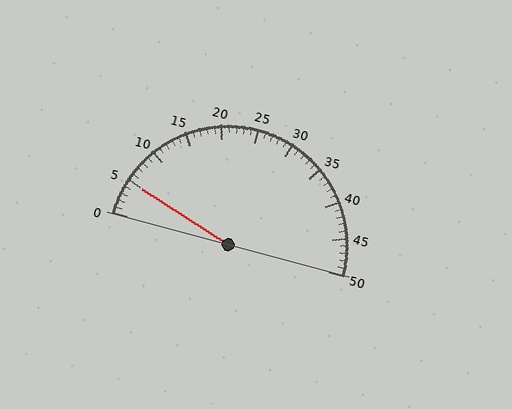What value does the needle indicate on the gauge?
The needle indicates approximately 5.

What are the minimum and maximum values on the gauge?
The gauge ranges from 0 to 50.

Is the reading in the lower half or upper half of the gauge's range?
The reading is in the lower half of the range (0 to 50).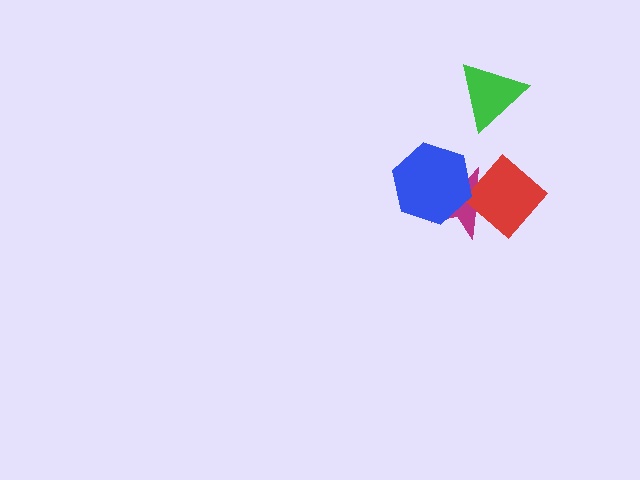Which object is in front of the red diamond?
The blue hexagon is in front of the red diamond.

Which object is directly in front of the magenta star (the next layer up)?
The red diamond is directly in front of the magenta star.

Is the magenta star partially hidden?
Yes, it is partially covered by another shape.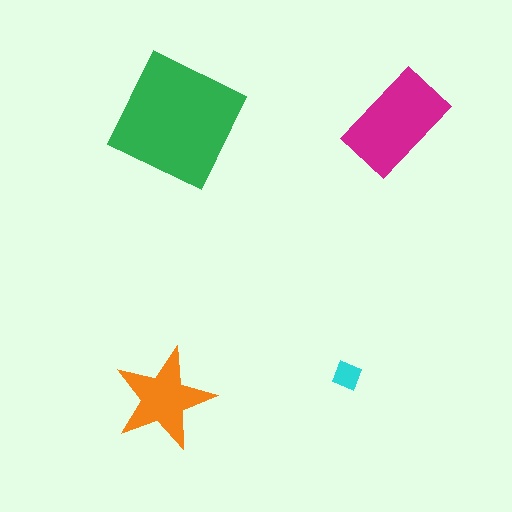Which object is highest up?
The green square is topmost.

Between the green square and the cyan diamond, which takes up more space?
The green square.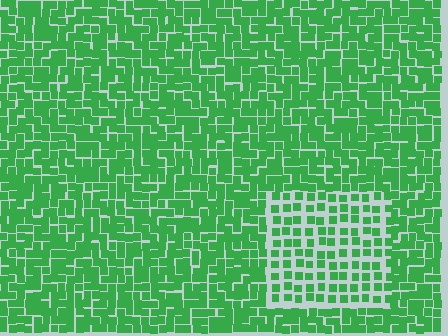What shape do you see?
I see a rectangle.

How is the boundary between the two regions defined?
The boundary is defined by a change in element density (approximately 1.8x ratio). All elements are the same color, size, and shape.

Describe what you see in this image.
The image contains small green elements arranged at two different densities. A rectangle-shaped region is visible where the elements are less densely packed than the surrounding area.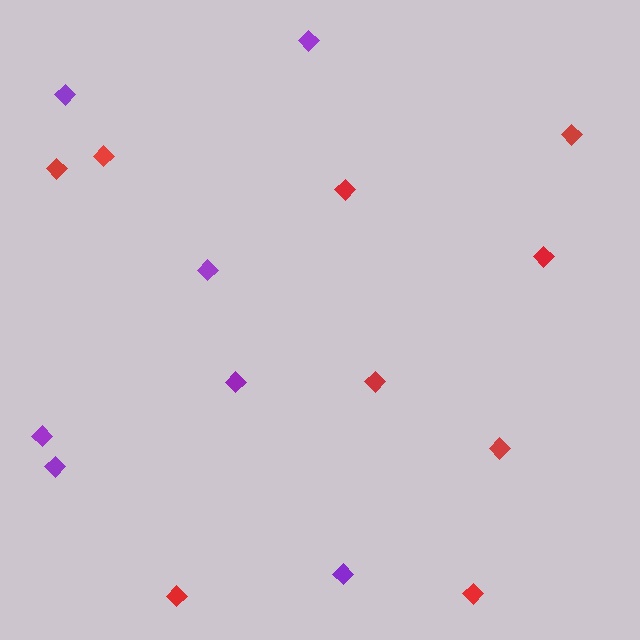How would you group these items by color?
There are 2 groups: one group of purple diamonds (7) and one group of red diamonds (9).